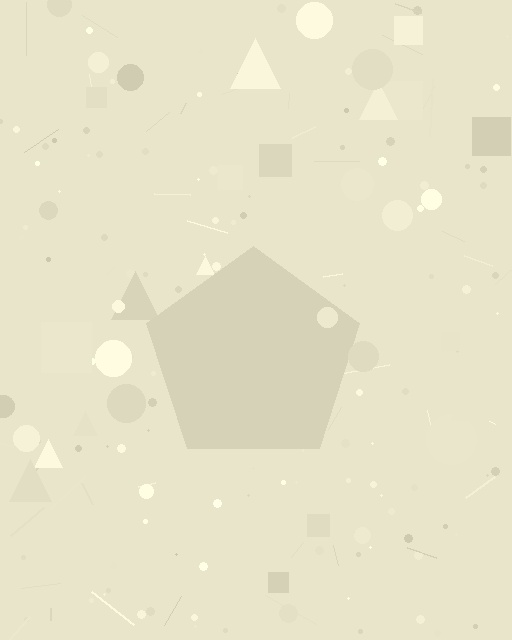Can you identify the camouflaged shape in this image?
The camouflaged shape is a pentagon.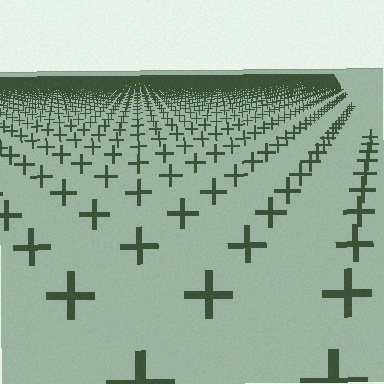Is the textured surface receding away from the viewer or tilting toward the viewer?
The surface is receding away from the viewer. Texture elements get smaller and denser toward the top.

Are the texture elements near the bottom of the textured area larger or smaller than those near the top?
Larger. Near the bottom, elements are closer to the viewer and appear at a bigger on-screen size.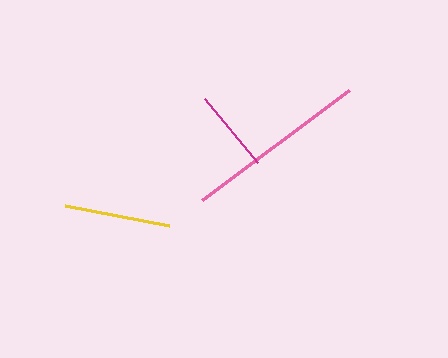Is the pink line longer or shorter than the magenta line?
The pink line is longer than the magenta line.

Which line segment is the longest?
The pink line is the longest at approximately 184 pixels.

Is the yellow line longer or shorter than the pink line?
The pink line is longer than the yellow line.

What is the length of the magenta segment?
The magenta segment is approximately 83 pixels long.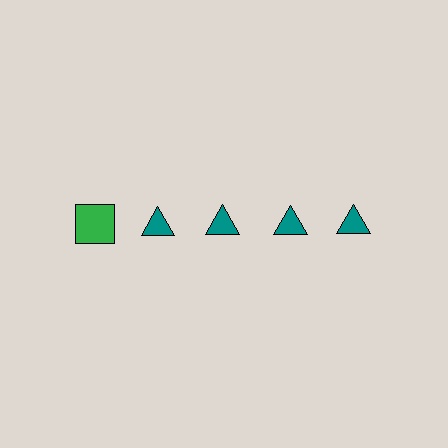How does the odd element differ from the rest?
It differs in both color (green instead of teal) and shape (square instead of triangle).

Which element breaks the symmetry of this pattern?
The green square in the top row, leftmost column breaks the symmetry. All other shapes are teal triangles.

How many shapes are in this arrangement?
There are 5 shapes arranged in a grid pattern.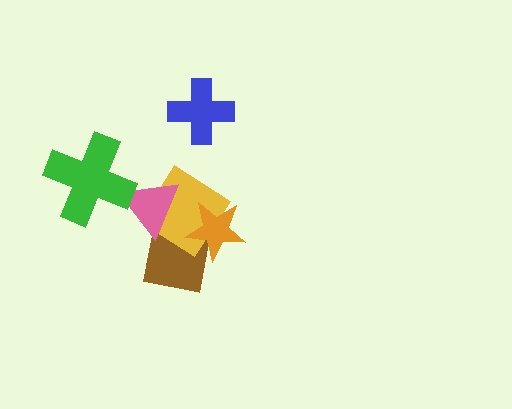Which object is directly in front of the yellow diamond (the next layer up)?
The orange star is directly in front of the yellow diamond.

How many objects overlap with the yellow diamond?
3 objects overlap with the yellow diamond.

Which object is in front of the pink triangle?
The green cross is in front of the pink triangle.